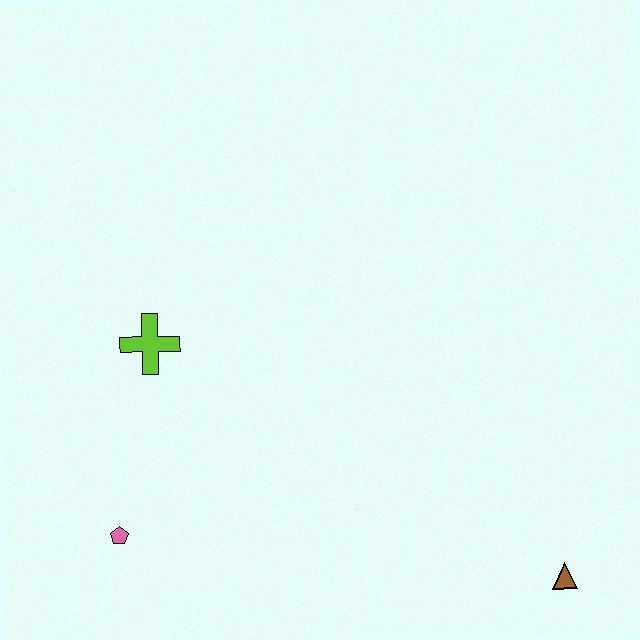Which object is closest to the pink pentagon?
The lime cross is closest to the pink pentagon.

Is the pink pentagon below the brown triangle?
No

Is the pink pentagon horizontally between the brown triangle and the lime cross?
No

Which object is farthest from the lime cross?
The brown triangle is farthest from the lime cross.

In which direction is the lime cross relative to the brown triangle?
The lime cross is to the left of the brown triangle.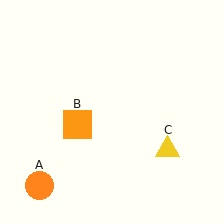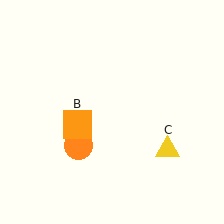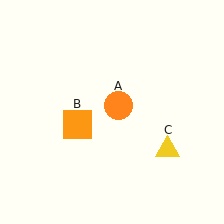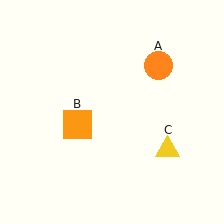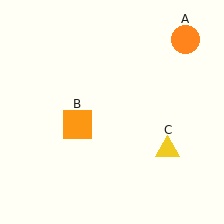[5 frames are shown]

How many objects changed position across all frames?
1 object changed position: orange circle (object A).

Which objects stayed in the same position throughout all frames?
Orange square (object B) and yellow triangle (object C) remained stationary.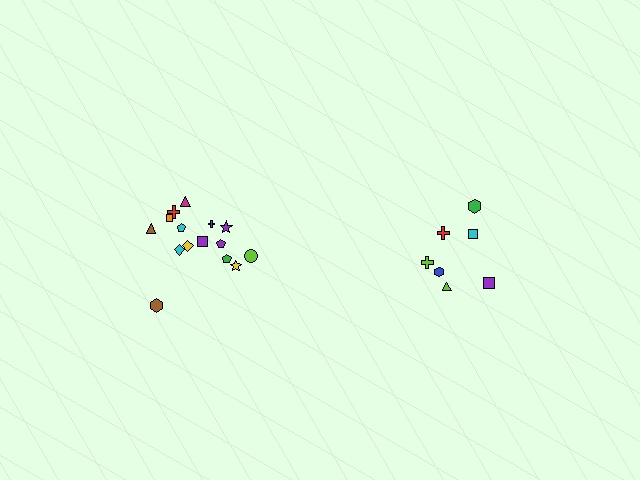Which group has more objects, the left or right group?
The left group.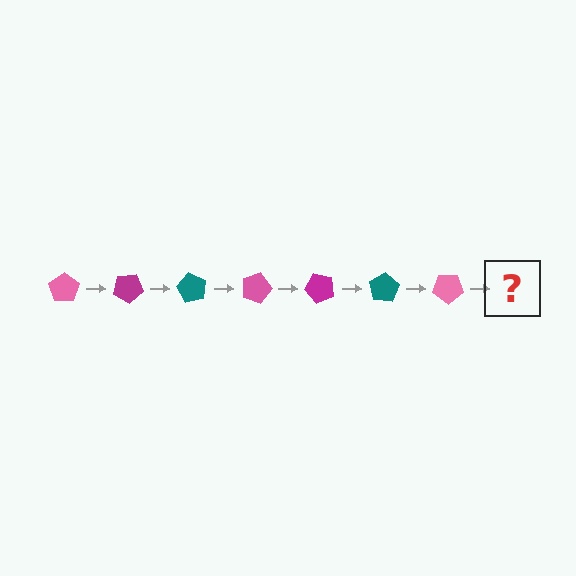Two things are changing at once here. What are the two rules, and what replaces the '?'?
The two rules are that it rotates 30 degrees each step and the color cycles through pink, magenta, and teal. The '?' should be a magenta pentagon, rotated 210 degrees from the start.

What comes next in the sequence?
The next element should be a magenta pentagon, rotated 210 degrees from the start.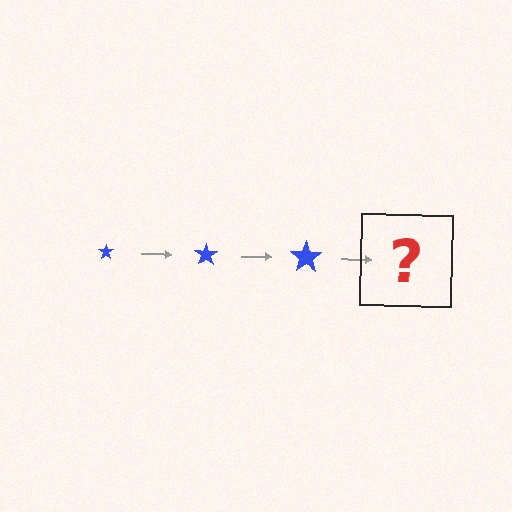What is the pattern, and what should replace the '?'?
The pattern is that the star gets progressively larger each step. The '?' should be a blue star, larger than the previous one.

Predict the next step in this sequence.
The next step is a blue star, larger than the previous one.